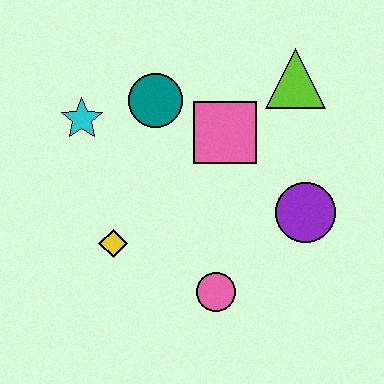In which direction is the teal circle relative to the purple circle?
The teal circle is to the left of the purple circle.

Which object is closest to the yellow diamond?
The pink circle is closest to the yellow diamond.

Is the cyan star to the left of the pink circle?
Yes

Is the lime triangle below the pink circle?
No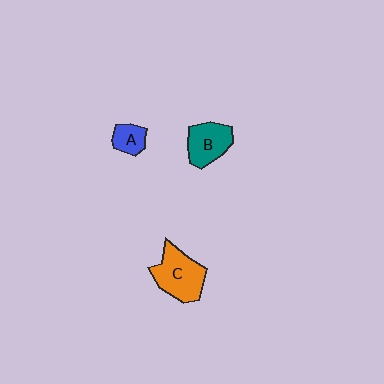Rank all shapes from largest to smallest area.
From largest to smallest: C (orange), B (teal), A (blue).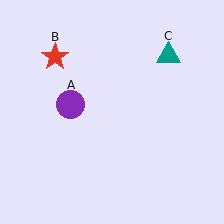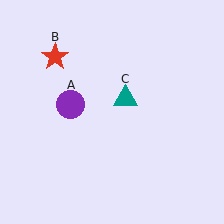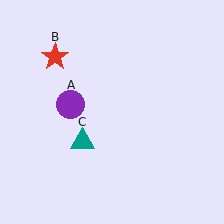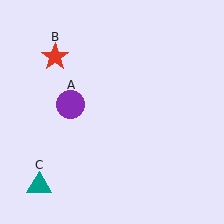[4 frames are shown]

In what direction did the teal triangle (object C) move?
The teal triangle (object C) moved down and to the left.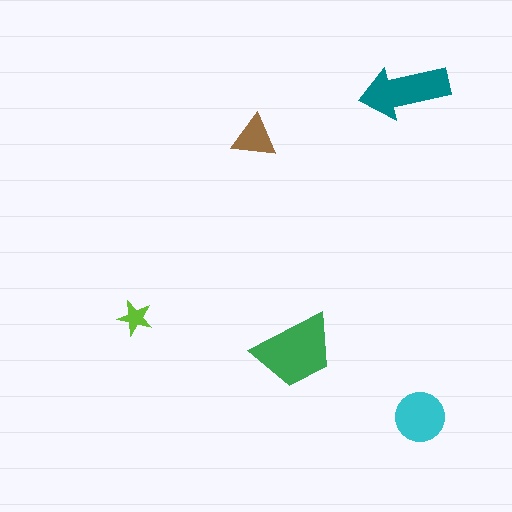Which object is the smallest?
The lime star.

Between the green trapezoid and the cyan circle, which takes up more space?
The green trapezoid.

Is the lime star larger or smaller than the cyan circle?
Smaller.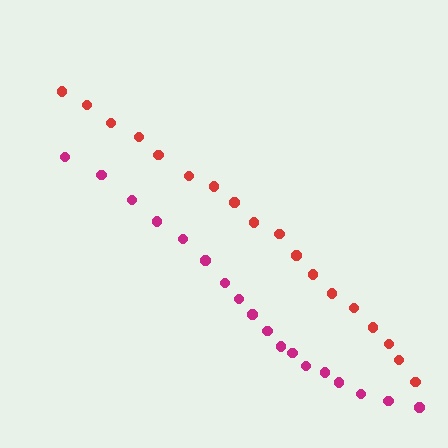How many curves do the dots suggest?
There are 2 distinct paths.